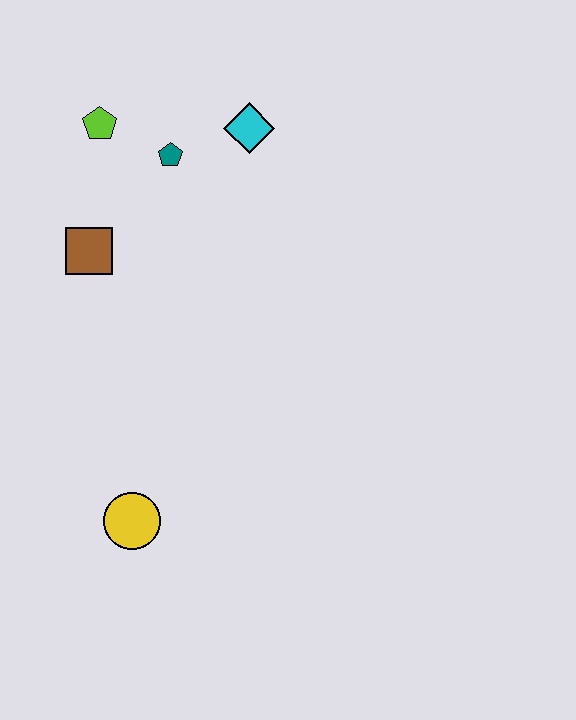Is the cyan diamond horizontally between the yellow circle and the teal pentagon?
No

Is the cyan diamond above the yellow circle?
Yes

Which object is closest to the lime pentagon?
The teal pentagon is closest to the lime pentagon.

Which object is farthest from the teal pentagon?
The yellow circle is farthest from the teal pentagon.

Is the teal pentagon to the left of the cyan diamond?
Yes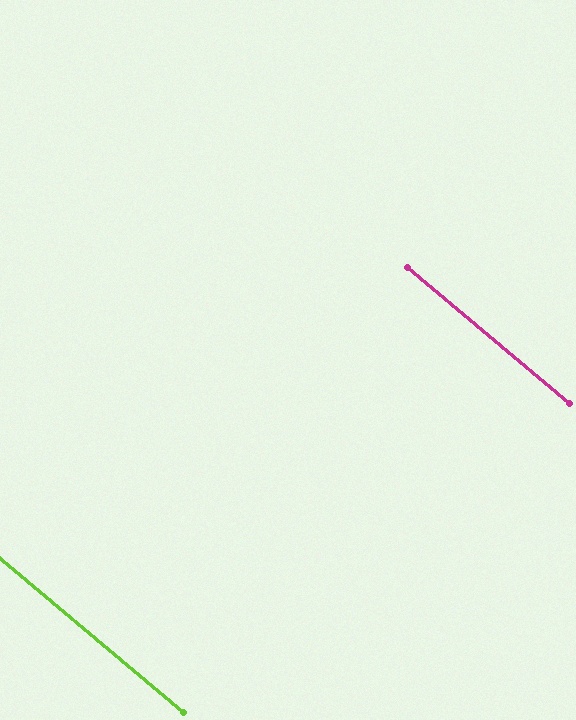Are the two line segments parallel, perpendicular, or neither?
Parallel — their directions differ by only 0.0°.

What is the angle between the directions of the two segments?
Approximately 0 degrees.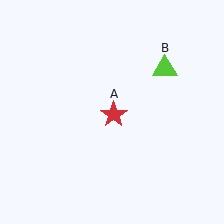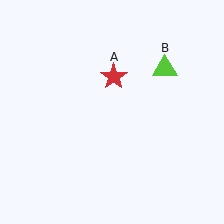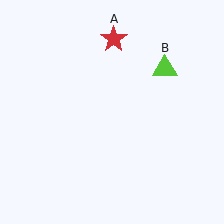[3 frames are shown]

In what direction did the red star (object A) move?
The red star (object A) moved up.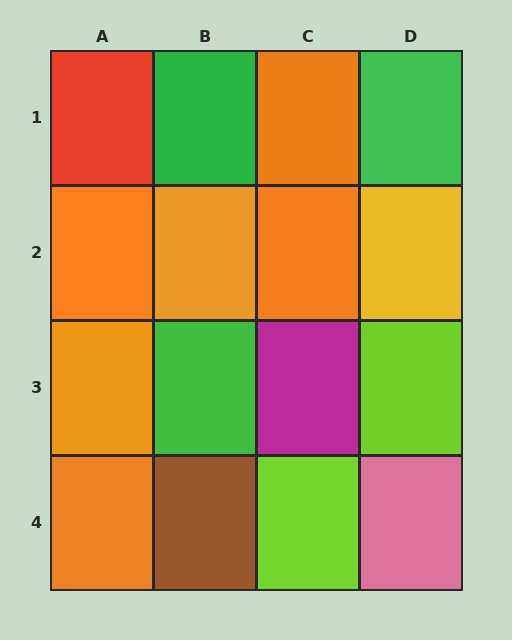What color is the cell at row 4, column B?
Brown.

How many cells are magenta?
1 cell is magenta.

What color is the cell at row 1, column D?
Green.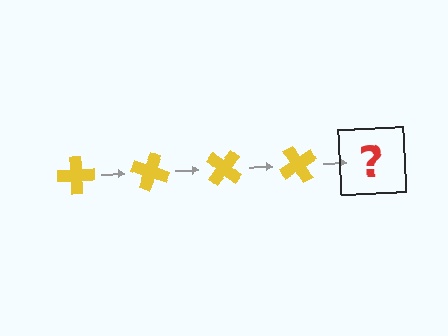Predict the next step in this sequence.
The next step is a yellow cross rotated 80 degrees.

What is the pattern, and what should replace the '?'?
The pattern is that the cross rotates 20 degrees each step. The '?' should be a yellow cross rotated 80 degrees.